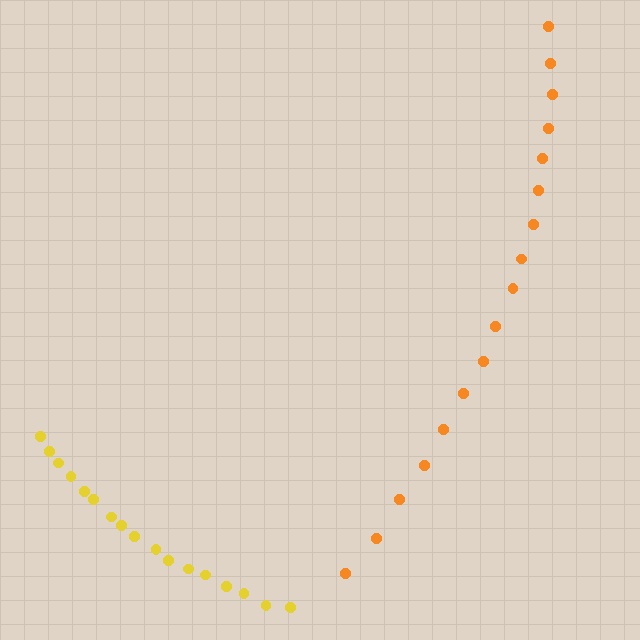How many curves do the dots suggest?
There are 2 distinct paths.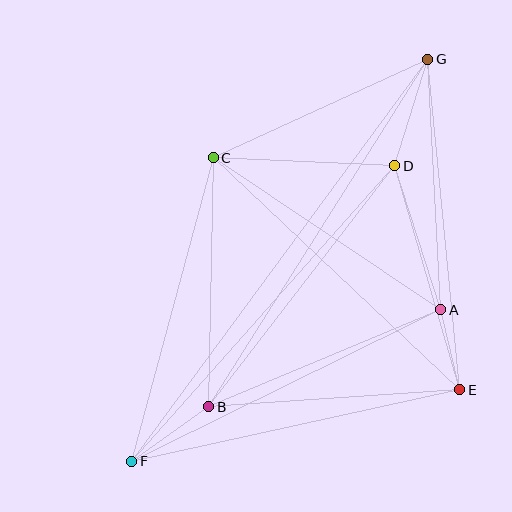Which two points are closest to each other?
Points A and E are closest to each other.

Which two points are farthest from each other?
Points F and G are farthest from each other.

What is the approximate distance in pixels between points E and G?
The distance between E and G is approximately 332 pixels.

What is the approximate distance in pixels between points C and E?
The distance between C and E is approximately 338 pixels.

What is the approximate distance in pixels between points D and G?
The distance between D and G is approximately 112 pixels.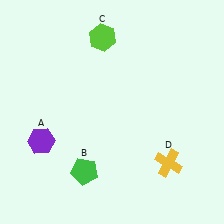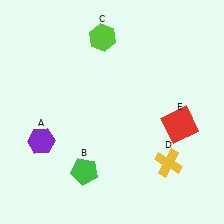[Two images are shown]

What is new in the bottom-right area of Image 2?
A red square (E) was added in the bottom-right area of Image 2.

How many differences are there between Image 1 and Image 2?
There is 1 difference between the two images.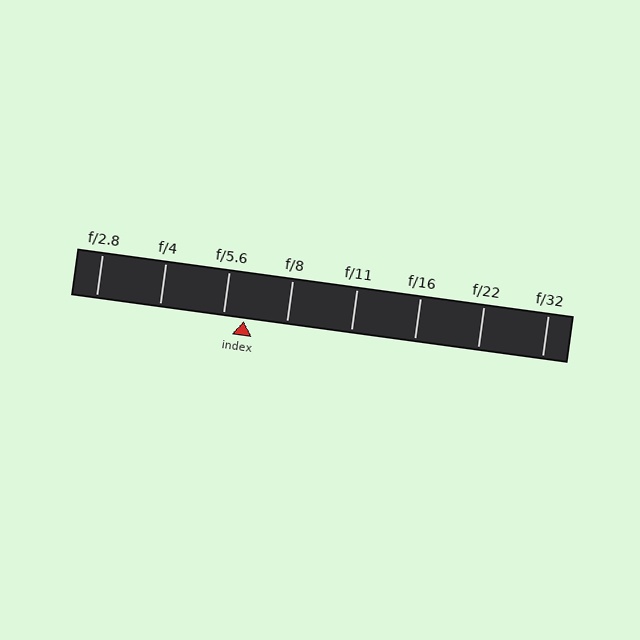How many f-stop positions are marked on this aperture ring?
There are 8 f-stop positions marked.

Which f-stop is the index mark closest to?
The index mark is closest to f/5.6.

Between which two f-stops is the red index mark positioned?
The index mark is between f/5.6 and f/8.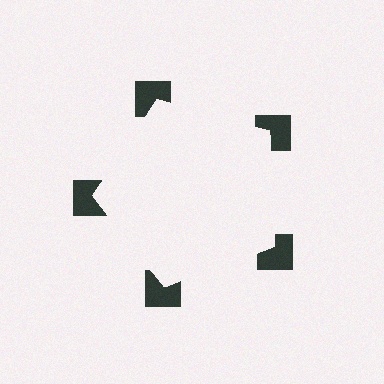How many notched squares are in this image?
There are 5 — one at each vertex of the illusory pentagon.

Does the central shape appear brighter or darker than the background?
It typically appears slightly brighter than the background, even though no actual brightness change is drawn.